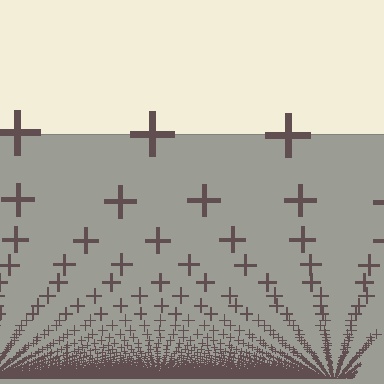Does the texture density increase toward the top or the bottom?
Density increases toward the bottom.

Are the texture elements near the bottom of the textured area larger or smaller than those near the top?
Smaller. The gradient is inverted — elements near the bottom are smaller and denser.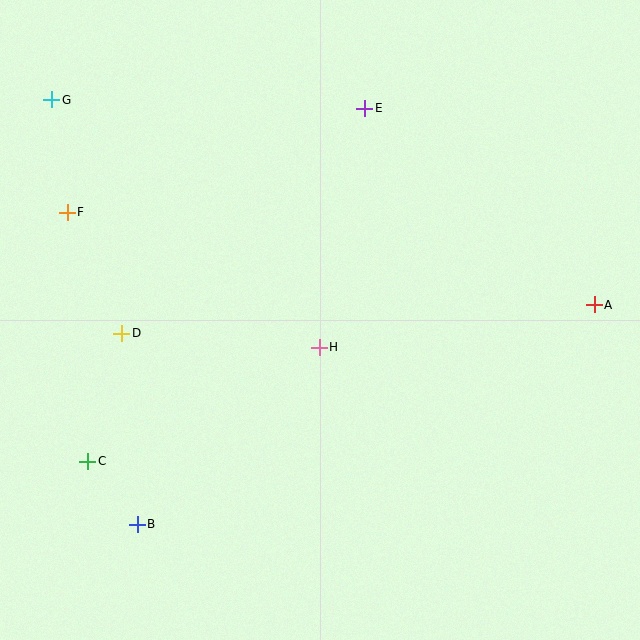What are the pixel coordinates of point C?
Point C is at (88, 461).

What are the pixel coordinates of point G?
Point G is at (52, 100).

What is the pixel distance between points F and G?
The distance between F and G is 114 pixels.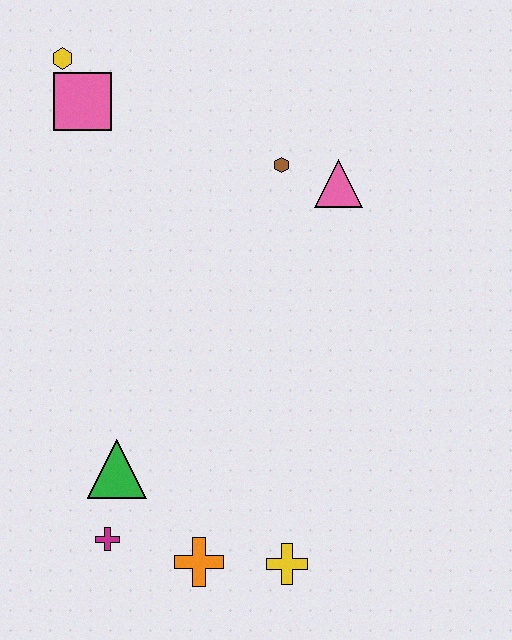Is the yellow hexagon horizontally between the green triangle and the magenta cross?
No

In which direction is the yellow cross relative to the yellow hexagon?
The yellow cross is below the yellow hexagon.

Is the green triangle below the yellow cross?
No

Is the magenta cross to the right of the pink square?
Yes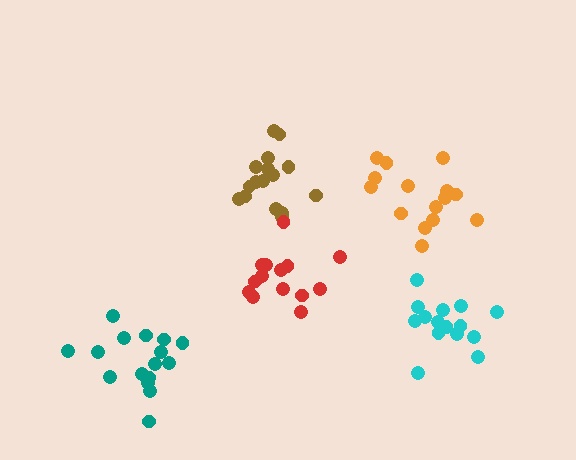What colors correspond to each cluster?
The clusters are colored: cyan, brown, red, teal, orange.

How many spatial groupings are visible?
There are 5 spatial groupings.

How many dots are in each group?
Group 1: 15 dots, Group 2: 16 dots, Group 3: 14 dots, Group 4: 16 dots, Group 5: 15 dots (76 total).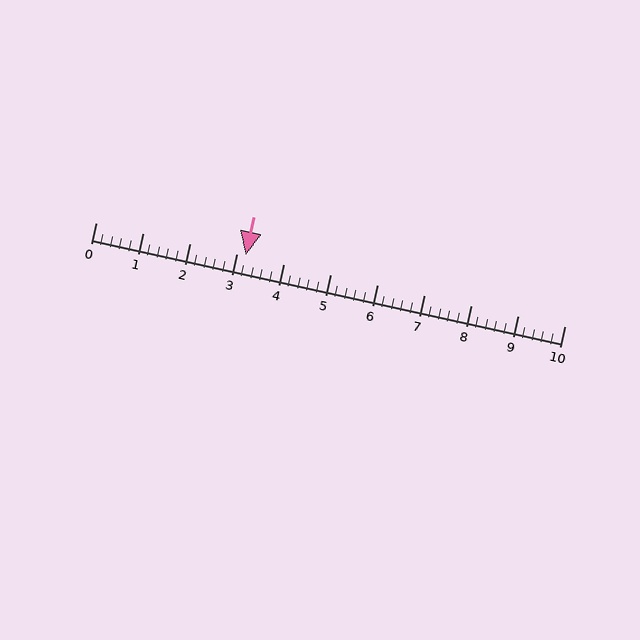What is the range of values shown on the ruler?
The ruler shows values from 0 to 10.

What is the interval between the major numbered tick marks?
The major tick marks are spaced 1 units apart.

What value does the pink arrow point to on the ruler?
The pink arrow points to approximately 3.2.